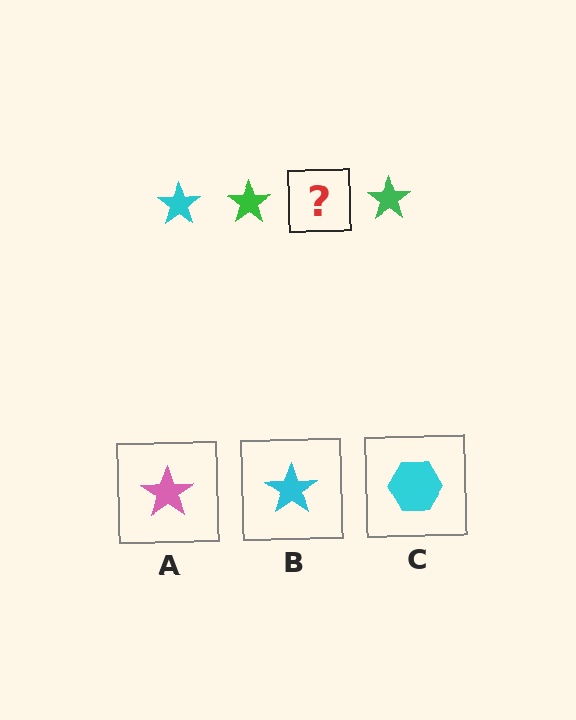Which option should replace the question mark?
Option B.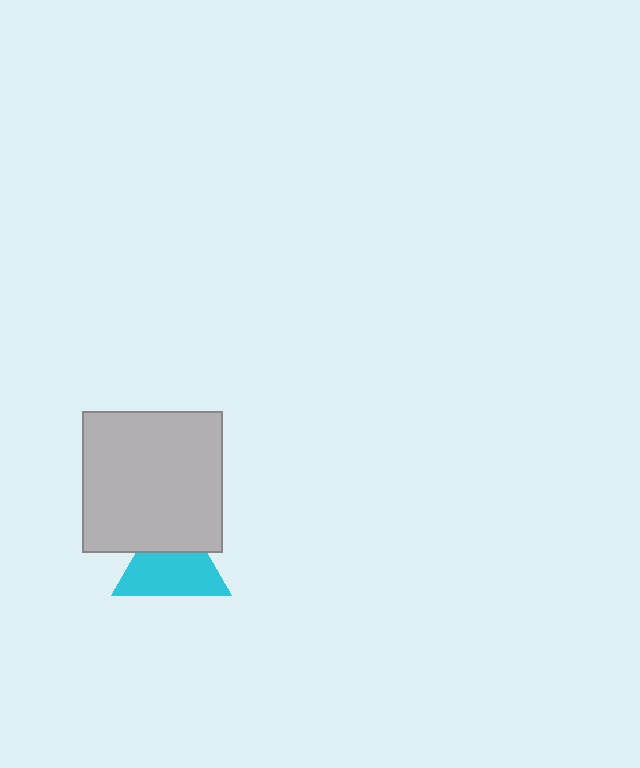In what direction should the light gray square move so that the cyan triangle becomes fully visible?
The light gray square should move up. That is the shortest direction to clear the overlap and leave the cyan triangle fully visible.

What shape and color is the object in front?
The object in front is a light gray square.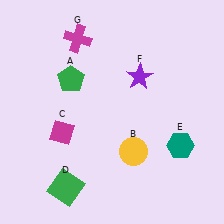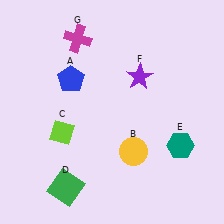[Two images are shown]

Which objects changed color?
A changed from green to blue. C changed from magenta to lime.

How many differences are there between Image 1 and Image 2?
There are 2 differences between the two images.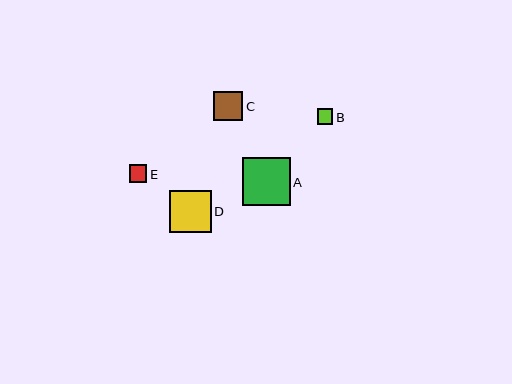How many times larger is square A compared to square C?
Square A is approximately 1.7 times the size of square C.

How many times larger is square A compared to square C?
Square A is approximately 1.7 times the size of square C.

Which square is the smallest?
Square B is the smallest with a size of approximately 16 pixels.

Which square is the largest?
Square A is the largest with a size of approximately 48 pixels.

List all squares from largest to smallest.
From largest to smallest: A, D, C, E, B.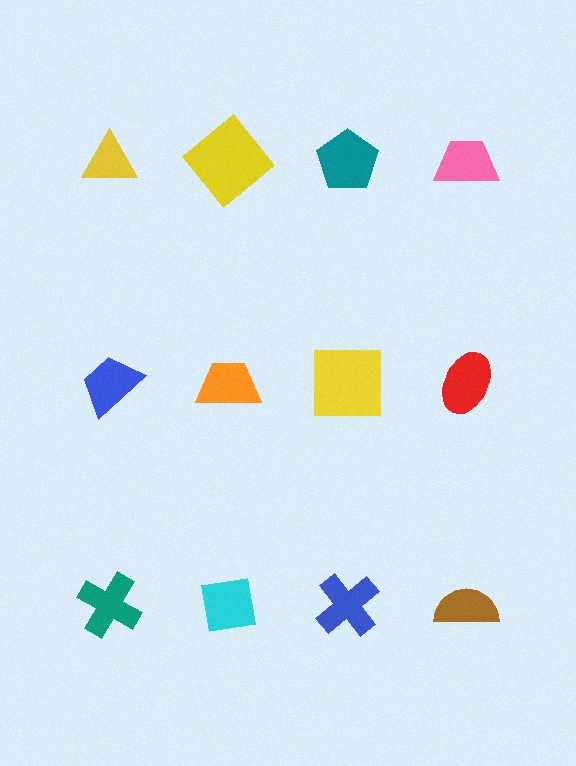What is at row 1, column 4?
A pink trapezoid.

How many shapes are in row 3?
4 shapes.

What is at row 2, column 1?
A blue trapezoid.